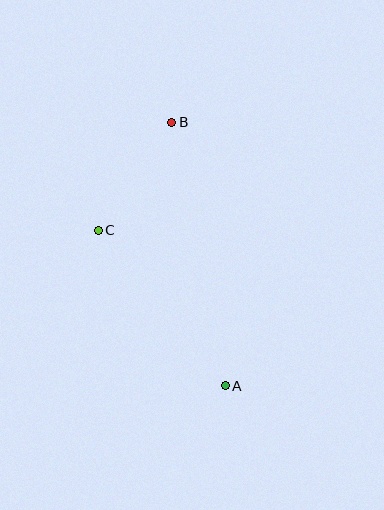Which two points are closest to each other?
Points B and C are closest to each other.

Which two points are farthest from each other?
Points A and B are farthest from each other.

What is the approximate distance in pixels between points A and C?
The distance between A and C is approximately 201 pixels.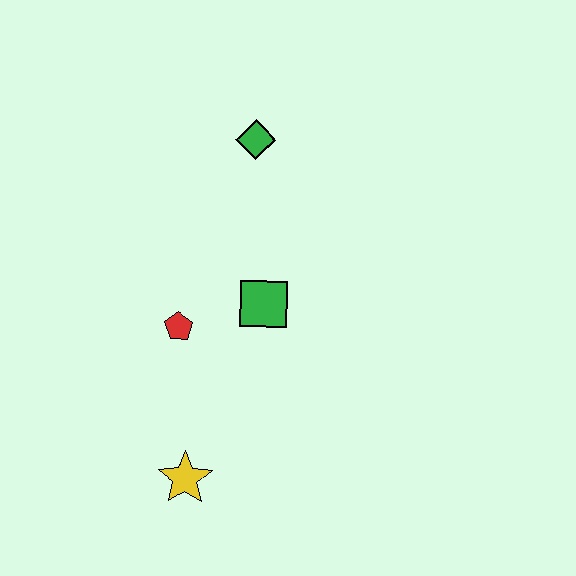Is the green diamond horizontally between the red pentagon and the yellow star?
No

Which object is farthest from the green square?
The yellow star is farthest from the green square.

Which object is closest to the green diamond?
The green square is closest to the green diamond.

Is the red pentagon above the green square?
No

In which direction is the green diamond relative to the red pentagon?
The green diamond is above the red pentagon.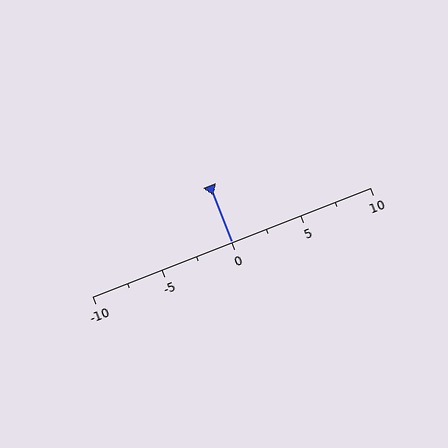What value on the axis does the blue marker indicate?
The marker indicates approximately 0.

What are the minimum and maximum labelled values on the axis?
The axis runs from -10 to 10.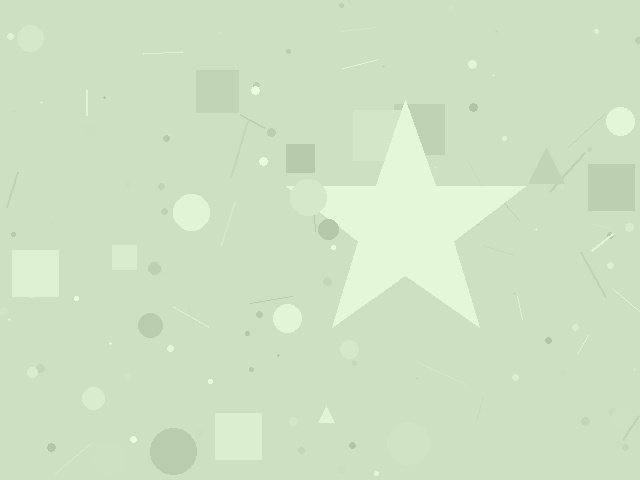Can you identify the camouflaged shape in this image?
The camouflaged shape is a star.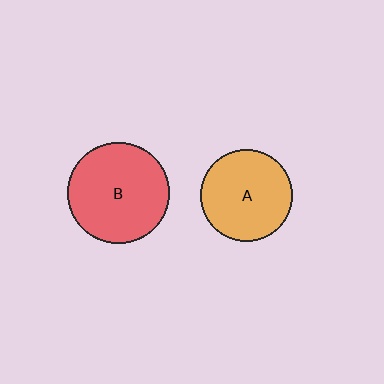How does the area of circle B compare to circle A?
Approximately 1.2 times.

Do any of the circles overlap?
No, none of the circles overlap.